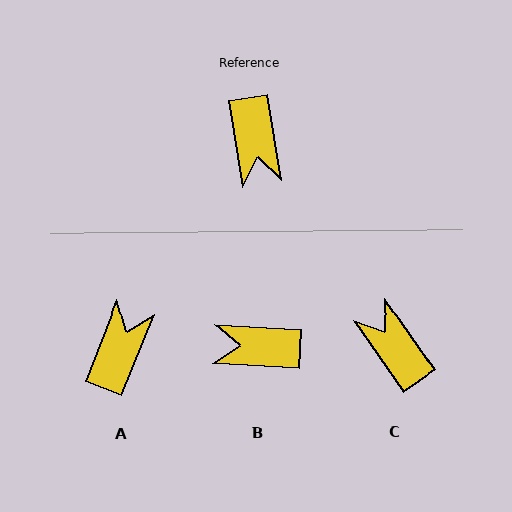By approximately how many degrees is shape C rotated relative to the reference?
Approximately 155 degrees clockwise.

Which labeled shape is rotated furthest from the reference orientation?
C, about 155 degrees away.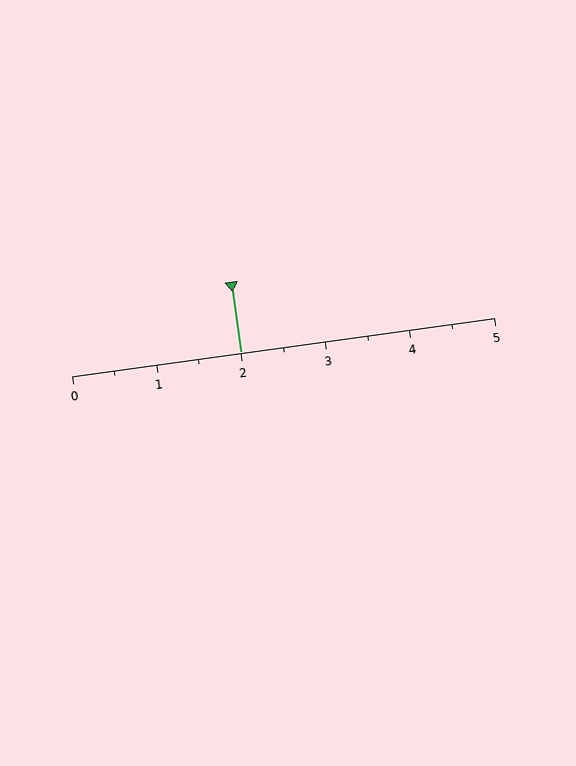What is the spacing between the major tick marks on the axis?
The major ticks are spaced 1 apart.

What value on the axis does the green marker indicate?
The marker indicates approximately 2.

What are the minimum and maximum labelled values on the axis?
The axis runs from 0 to 5.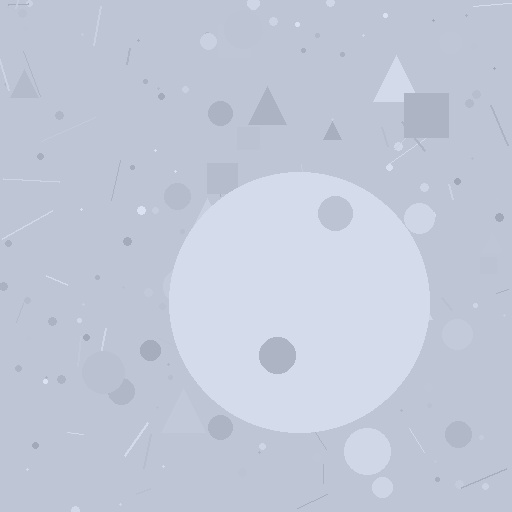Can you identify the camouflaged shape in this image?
The camouflaged shape is a circle.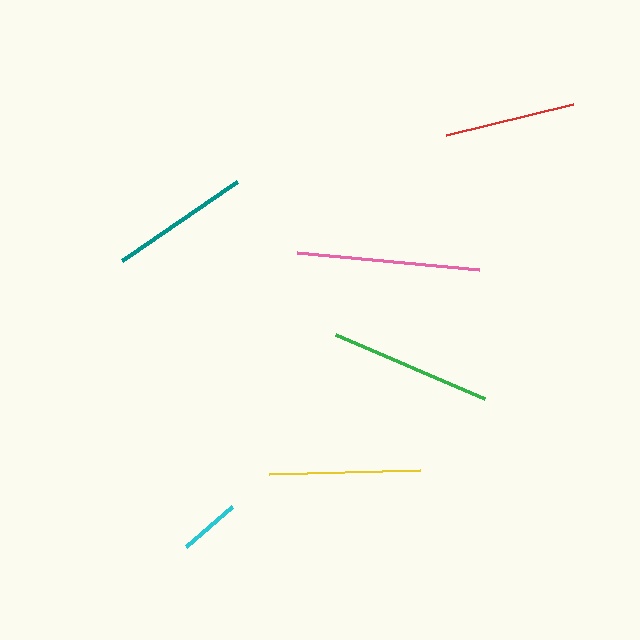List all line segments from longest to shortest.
From longest to shortest: pink, green, yellow, teal, red, cyan.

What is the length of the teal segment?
The teal segment is approximately 140 pixels long.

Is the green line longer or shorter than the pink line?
The pink line is longer than the green line.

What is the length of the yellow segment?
The yellow segment is approximately 151 pixels long.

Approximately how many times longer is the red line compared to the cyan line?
The red line is approximately 2.1 times the length of the cyan line.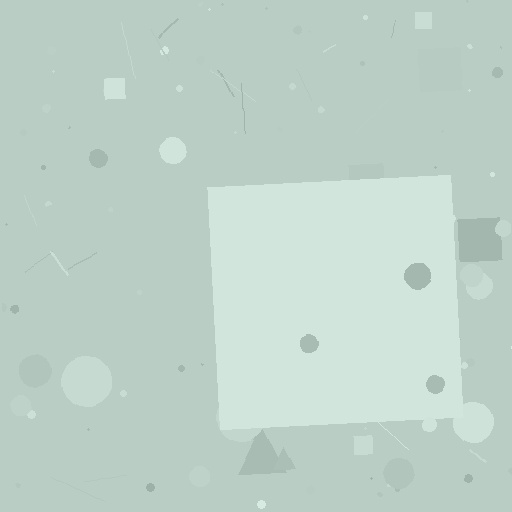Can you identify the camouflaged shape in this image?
The camouflaged shape is a square.